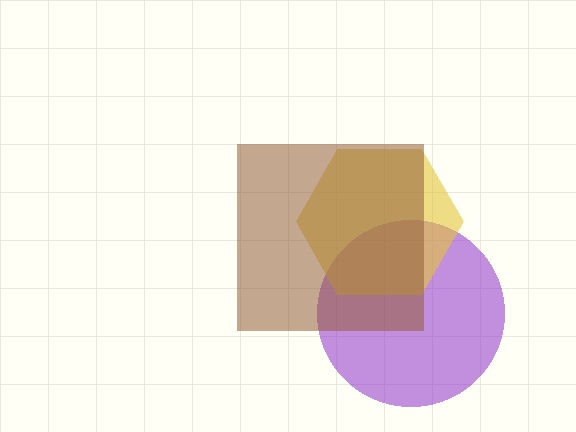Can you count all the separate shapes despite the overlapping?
Yes, there are 3 separate shapes.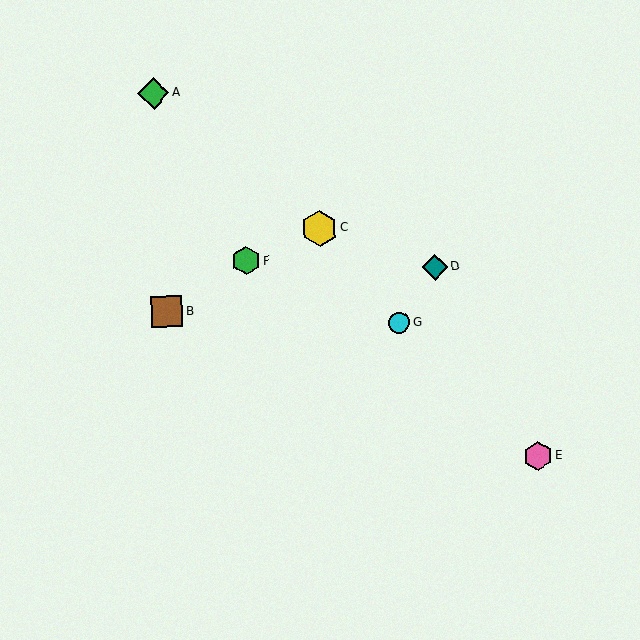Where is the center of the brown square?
The center of the brown square is at (167, 311).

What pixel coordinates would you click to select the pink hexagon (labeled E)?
Click at (538, 456) to select the pink hexagon E.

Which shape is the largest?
The yellow hexagon (labeled C) is the largest.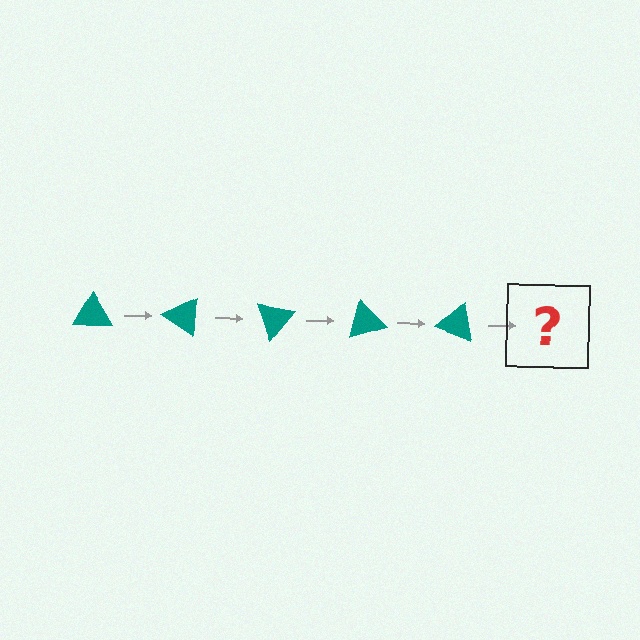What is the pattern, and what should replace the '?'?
The pattern is that the triangle rotates 35 degrees each step. The '?' should be a teal triangle rotated 175 degrees.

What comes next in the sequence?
The next element should be a teal triangle rotated 175 degrees.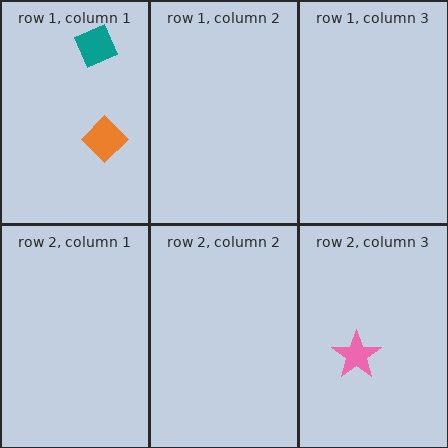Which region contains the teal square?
The row 1, column 1 region.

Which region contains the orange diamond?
The row 1, column 1 region.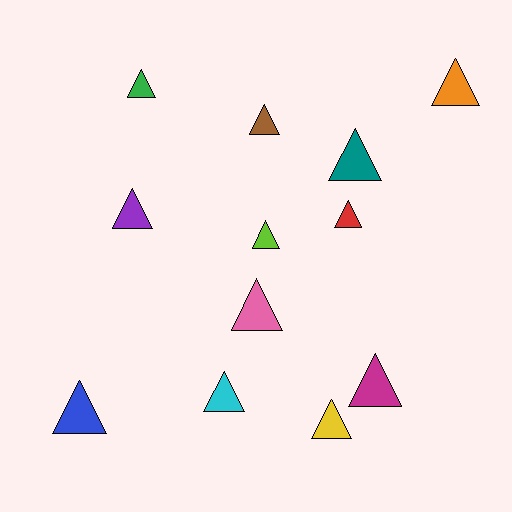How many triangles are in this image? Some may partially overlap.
There are 12 triangles.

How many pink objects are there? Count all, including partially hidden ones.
There is 1 pink object.